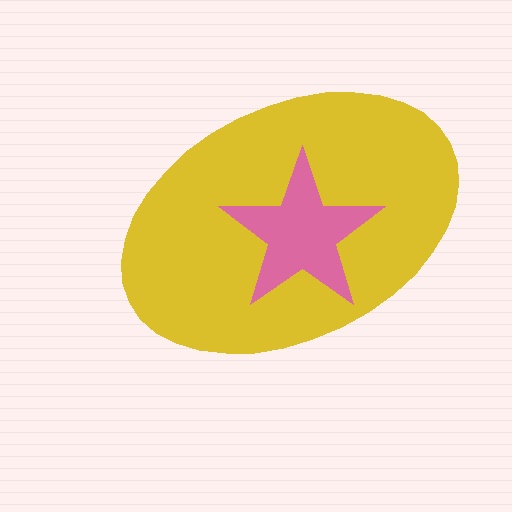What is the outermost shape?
The yellow ellipse.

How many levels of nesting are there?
2.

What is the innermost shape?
The pink star.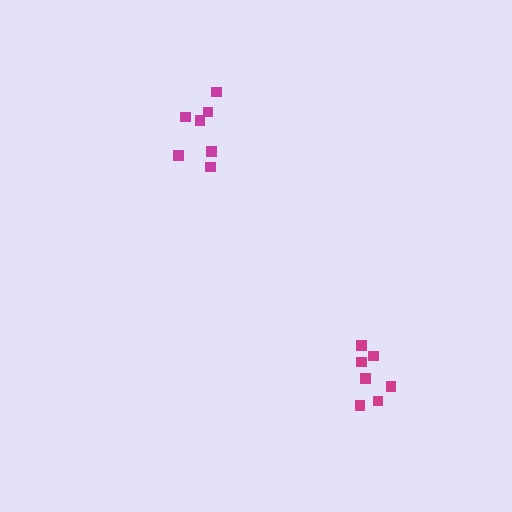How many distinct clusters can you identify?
There are 2 distinct clusters.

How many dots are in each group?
Group 1: 7 dots, Group 2: 7 dots (14 total).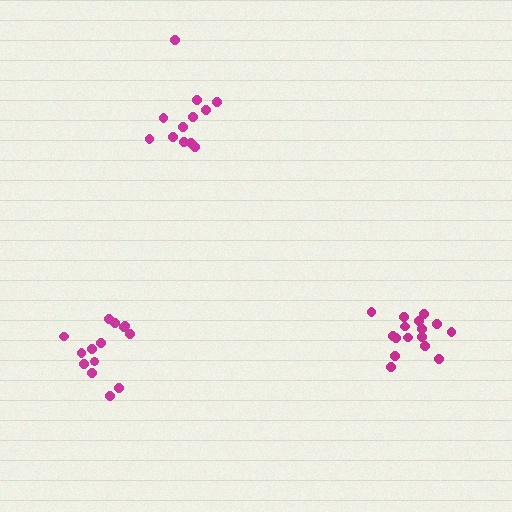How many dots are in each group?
Group 1: 16 dots, Group 2: 12 dots, Group 3: 14 dots (42 total).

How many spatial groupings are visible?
There are 3 spatial groupings.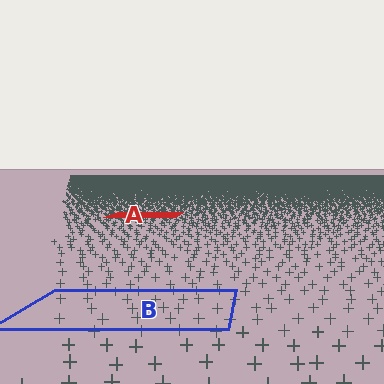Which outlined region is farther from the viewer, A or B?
Region A is farther from the viewer — the texture elements inside it appear smaller and more densely packed.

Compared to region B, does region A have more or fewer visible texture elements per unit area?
Region A has more texture elements per unit area — they are packed more densely because it is farther away.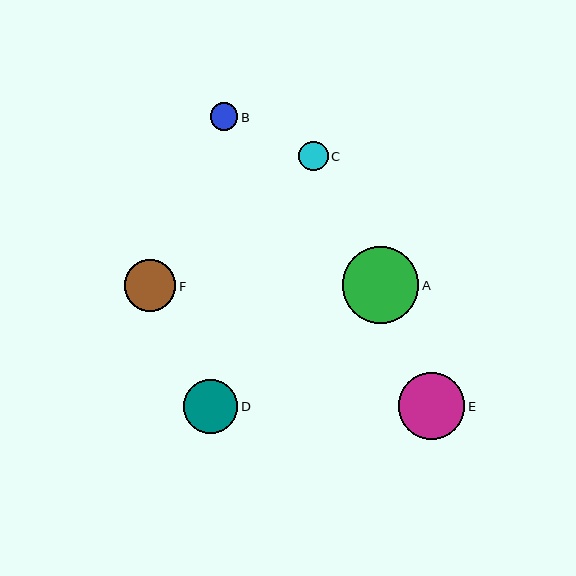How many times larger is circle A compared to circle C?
Circle A is approximately 2.6 times the size of circle C.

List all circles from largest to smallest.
From largest to smallest: A, E, D, F, C, B.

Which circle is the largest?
Circle A is the largest with a size of approximately 76 pixels.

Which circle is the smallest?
Circle B is the smallest with a size of approximately 27 pixels.